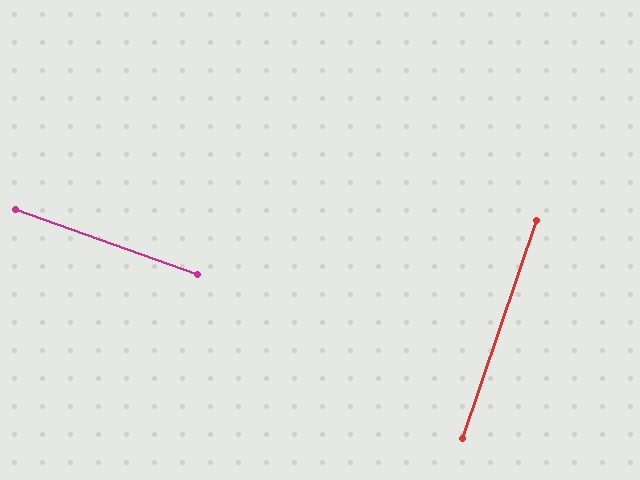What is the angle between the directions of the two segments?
Approximately 89 degrees.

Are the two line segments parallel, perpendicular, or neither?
Perpendicular — they meet at approximately 89°.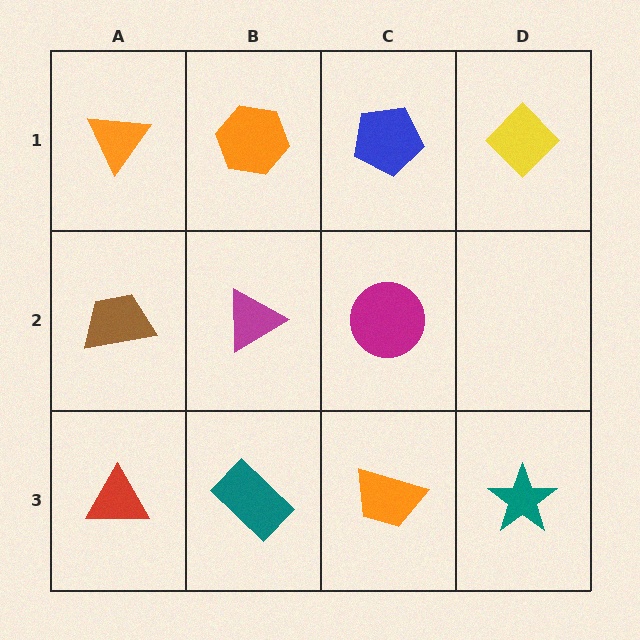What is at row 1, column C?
A blue pentagon.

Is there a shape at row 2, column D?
No, that cell is empty.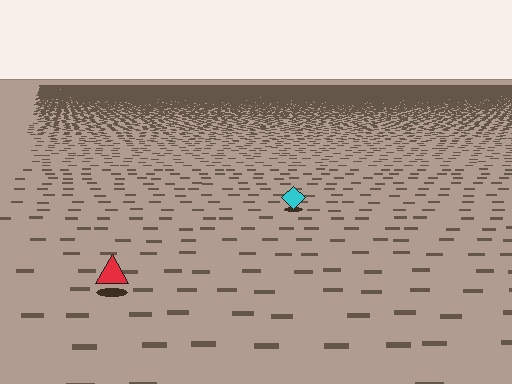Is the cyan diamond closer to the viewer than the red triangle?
No. The red triangle is closer — you can tell from the texture gradient: the ground texture is coarser near it.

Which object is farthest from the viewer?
The cyan diamond is farthest from the viewer. It appears smaller and the ground texture around it is denser.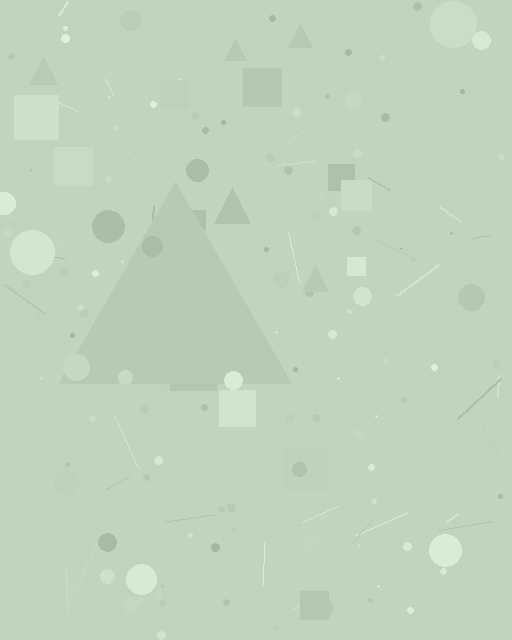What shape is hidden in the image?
A triangle is hidden in the image.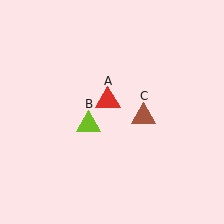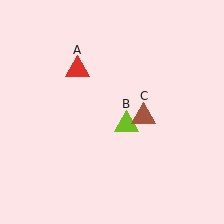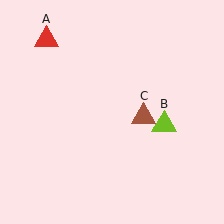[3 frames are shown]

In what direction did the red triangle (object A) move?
The red triangle (object A) moved up and to the left.